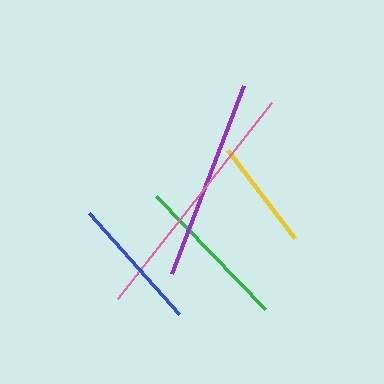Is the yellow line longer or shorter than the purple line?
The purple line is longer than the yellow line.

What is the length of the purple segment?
The purple segment is approximately 201 pixels long.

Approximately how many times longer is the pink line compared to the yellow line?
The pink line is approximately 2.3 times the length of the yellow line.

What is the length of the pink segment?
The pink segment is approximately 249 pixels long.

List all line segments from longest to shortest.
From longest to shortest: pink, purple, green, blue, yellow.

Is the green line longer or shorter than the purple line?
The purple line is longer than the green line.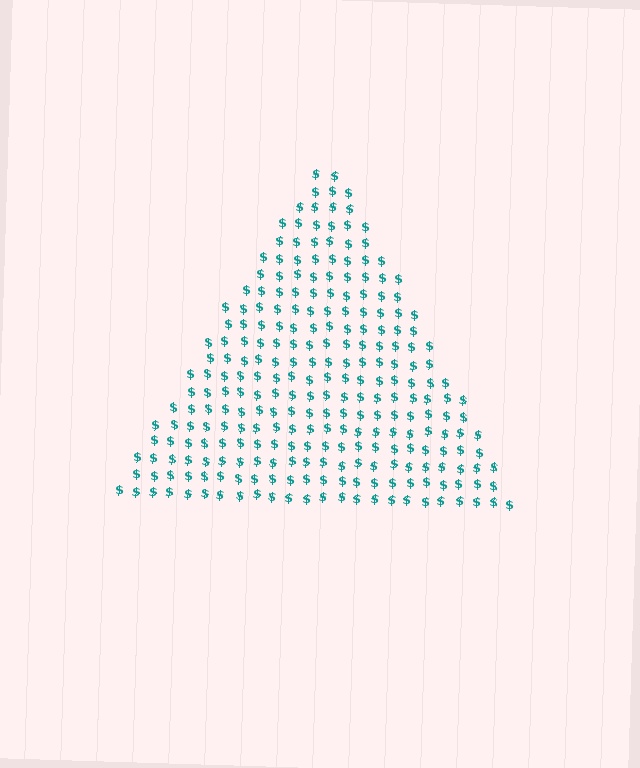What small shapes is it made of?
It is made of small dollar signs.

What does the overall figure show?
The overall figure shows a triangle.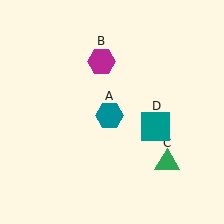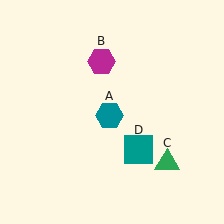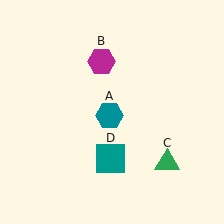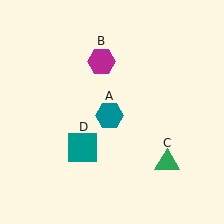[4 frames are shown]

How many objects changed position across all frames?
1 object changed position: teal square (object D).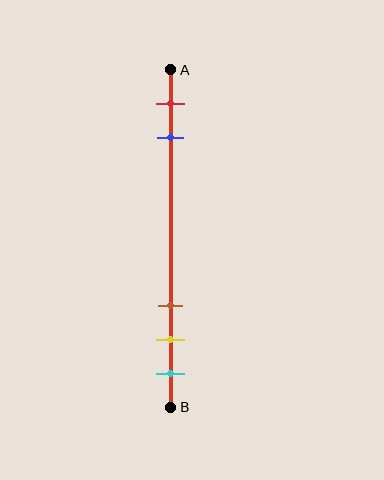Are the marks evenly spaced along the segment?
No, the marks are not evenly spaced.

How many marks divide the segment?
There are 5 marks dividing the segment.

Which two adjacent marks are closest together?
The yellow and cyan marks are the closest adjacent pair.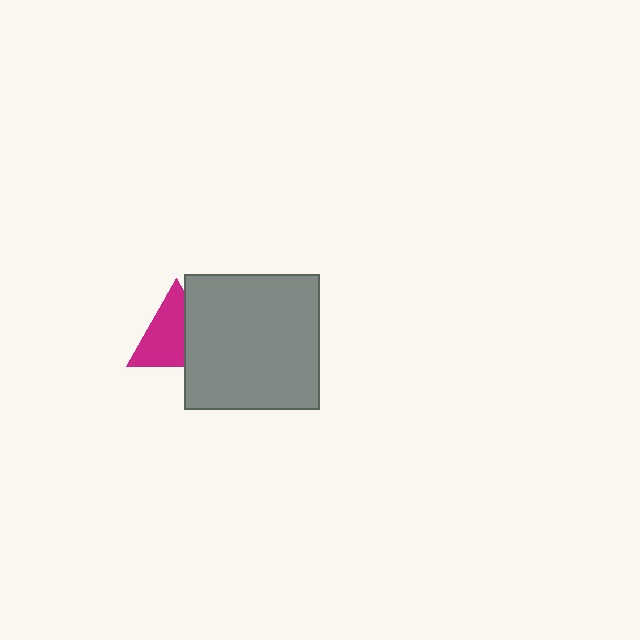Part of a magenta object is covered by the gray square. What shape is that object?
It is a triangle.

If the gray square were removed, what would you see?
You would see the complete magenta triangle.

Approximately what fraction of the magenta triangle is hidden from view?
Roughly 38% of the magenta triangle is hidden behind the gray square.